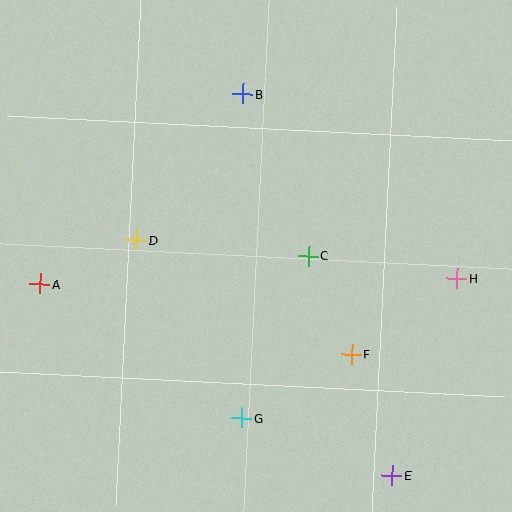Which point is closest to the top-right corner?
Point H is closest to the top-right corner.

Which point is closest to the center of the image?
Point C at (308, 256) is closest to the center.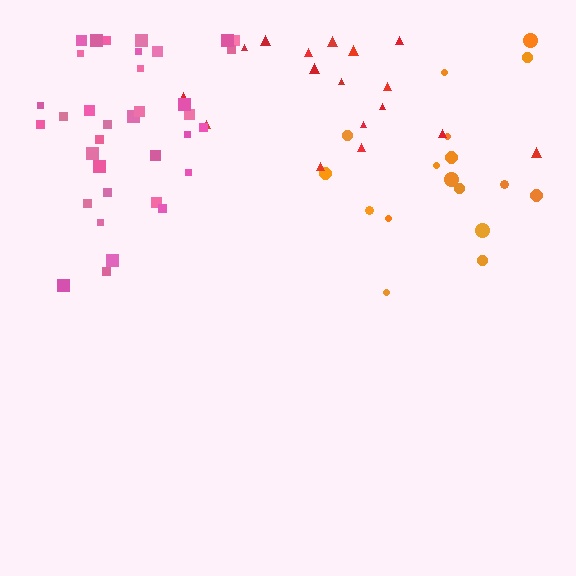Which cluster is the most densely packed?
Pink.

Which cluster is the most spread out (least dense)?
Orange.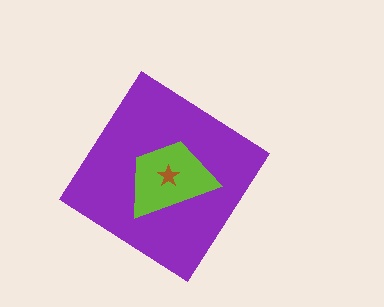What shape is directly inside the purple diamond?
The lime trapezoid.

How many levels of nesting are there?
3.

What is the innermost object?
The brown star.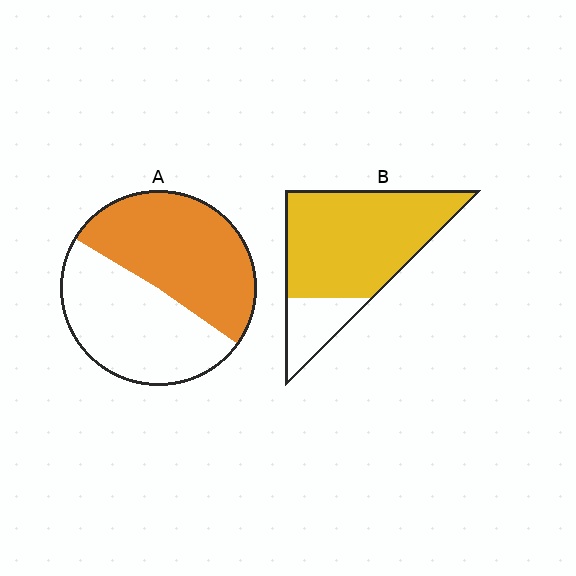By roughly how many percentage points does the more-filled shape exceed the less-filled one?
By roughly 30 percentage points (B over A).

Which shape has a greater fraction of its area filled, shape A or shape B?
Shape B.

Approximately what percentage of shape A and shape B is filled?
A is approximately 50% and B is approximately 80%.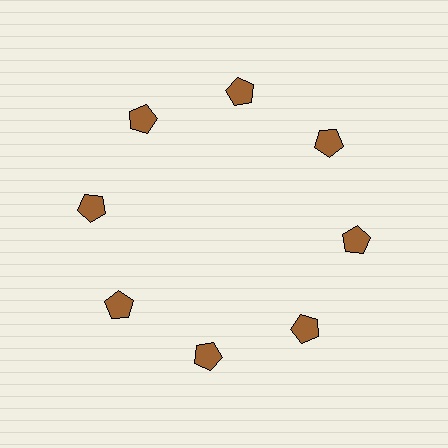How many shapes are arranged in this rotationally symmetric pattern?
There are 8 shapes, arranged in 8 groups of 1.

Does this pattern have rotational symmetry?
Yes, this pattern has 8-fold rotational symmetry. It looks the same after rotating 45 degrees around the center.